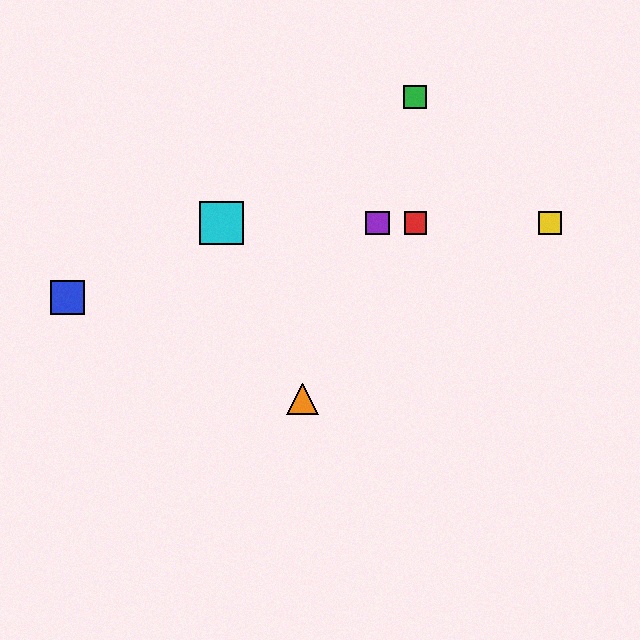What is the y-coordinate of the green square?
The green square is at y≈97.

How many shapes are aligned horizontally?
4 shapes (the red square, the yellow square, the purple square, the cyan square) are aligned horizontally.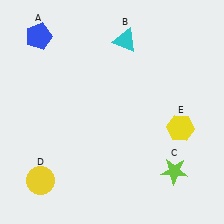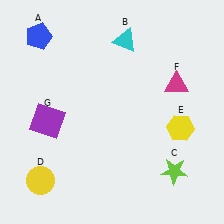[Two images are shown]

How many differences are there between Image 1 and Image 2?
There are 2 differences between the two images.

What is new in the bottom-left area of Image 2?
A purple square (G) was added in the bottom-left area of Image 2.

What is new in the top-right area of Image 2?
A magenta triangle (F) was added in the top-right area of Image 2.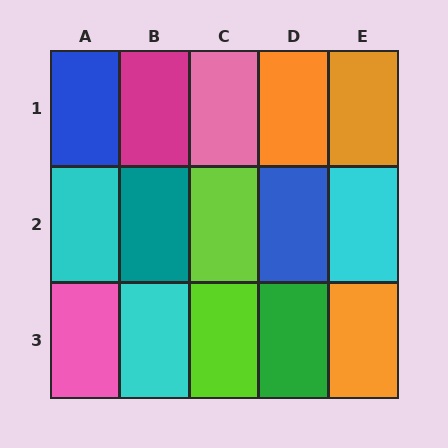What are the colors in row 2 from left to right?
Cyan, teal, lime, blue, cyan.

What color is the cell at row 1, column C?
Pink.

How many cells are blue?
2 cells are blue.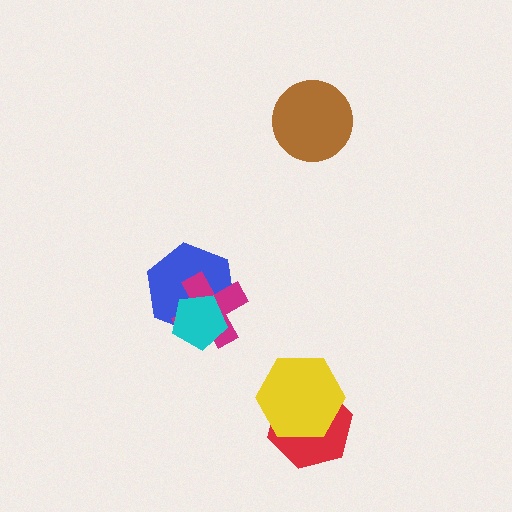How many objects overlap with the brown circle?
0 objects overlap with the brown circle.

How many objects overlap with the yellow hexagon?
1 object overlaps with the yellow hexagon.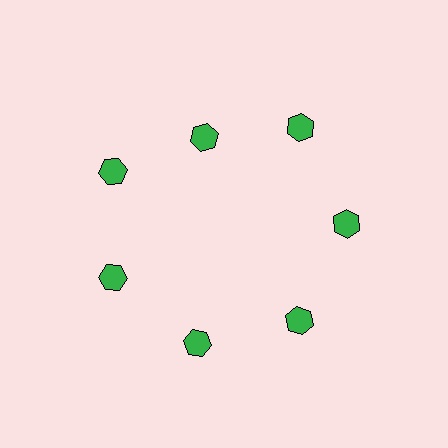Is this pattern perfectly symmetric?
No. The 7 green hexagons are arranged in a ring, but one element near the 12 o'clock position is pulled inward toward the center, breaking the 7-fold rotational symmetry.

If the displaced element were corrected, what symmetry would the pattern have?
It would have 7-fold rotational symmetry — the pattern would map onto itself every 51 degrees.